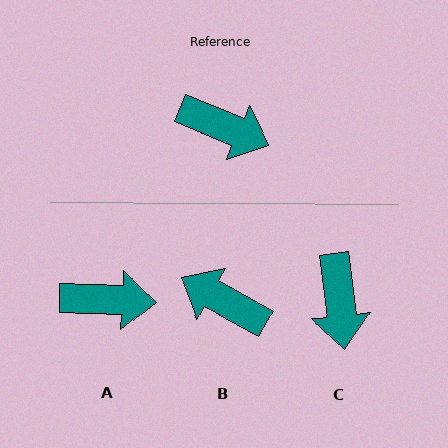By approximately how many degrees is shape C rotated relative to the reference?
Approximately 61 degrees clockwise.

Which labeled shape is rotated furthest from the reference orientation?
B, about 173 degrees away.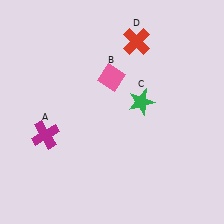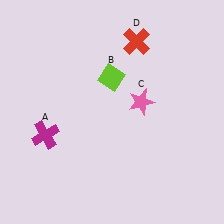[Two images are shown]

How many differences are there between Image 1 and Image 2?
There are 2 differences between the two images.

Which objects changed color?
B changed from pink to lime. C changed from green to pink.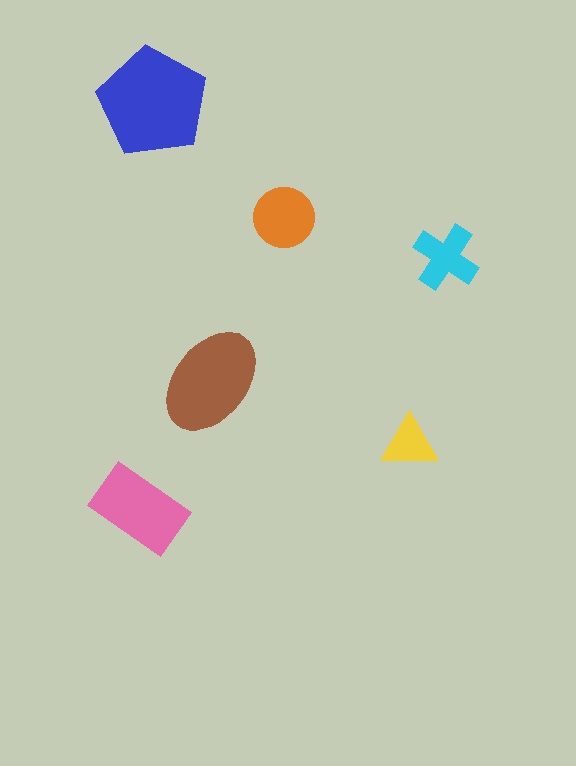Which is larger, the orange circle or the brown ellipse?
The brown ellipse.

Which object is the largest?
The blue pentagon.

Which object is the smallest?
The yellow triangle.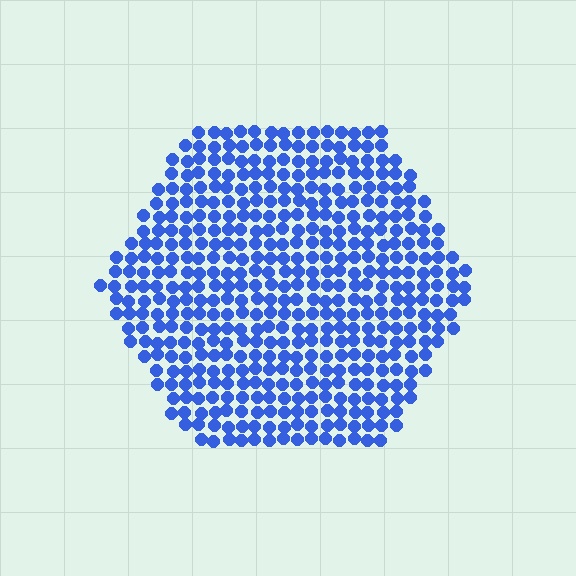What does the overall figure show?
The overall figure shows a hexagon.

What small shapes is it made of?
It is made of small circles.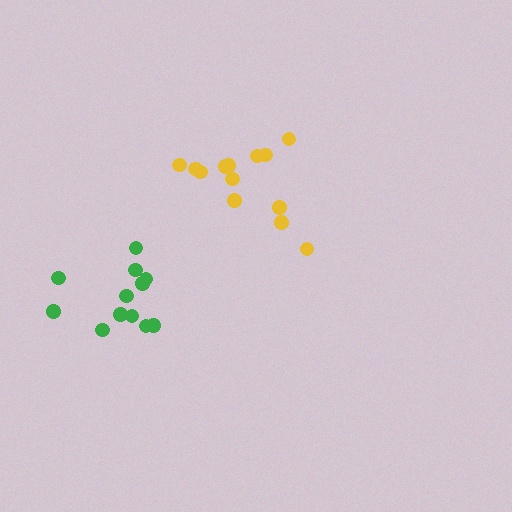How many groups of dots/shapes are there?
There are 2 groups.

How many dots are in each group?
Group 1: 14 dots, Group 2: 12 dots (26 total).